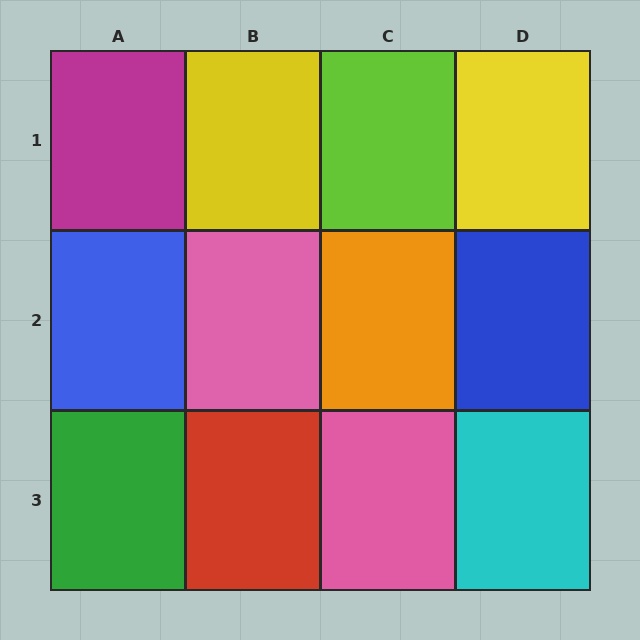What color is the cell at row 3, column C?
Pink.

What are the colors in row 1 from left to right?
Magenta, yellow, lime, yellow.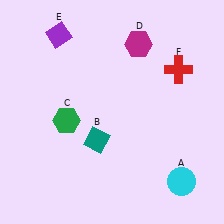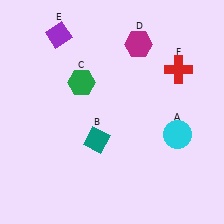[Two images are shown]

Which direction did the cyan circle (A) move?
The cyan circle (A) moved up.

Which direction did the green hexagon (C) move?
The green hexagon (C) moved up.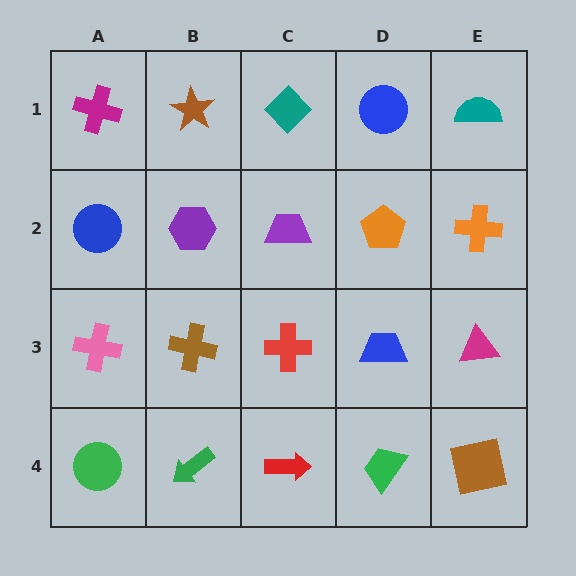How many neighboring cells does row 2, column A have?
3.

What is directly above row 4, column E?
A magenta triangle.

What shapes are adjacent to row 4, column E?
A magenta triangle (row 3, column E), a green trapezoid (row 4, column D).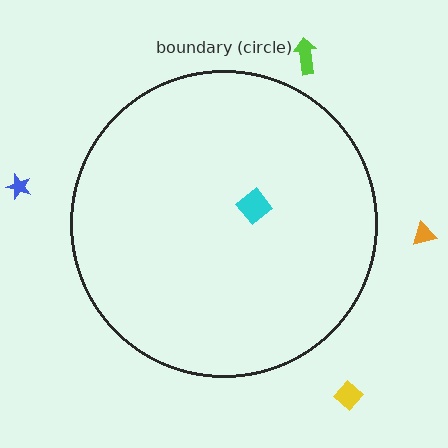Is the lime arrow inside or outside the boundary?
Outside.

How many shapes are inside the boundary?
1 inside, 4 outside.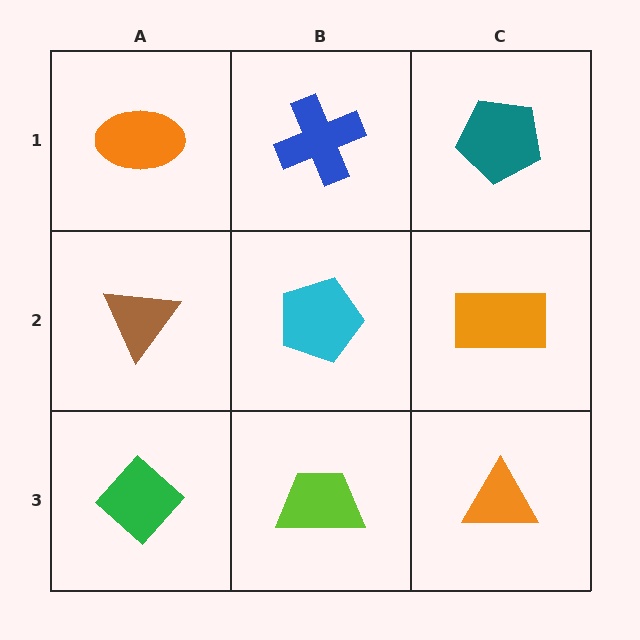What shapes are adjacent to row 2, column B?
A blue cross (row 1, column B), a lime trapezoid (row 3, column B), a brown triangle (row 2, column A), an orange rectangle (row 2, column C).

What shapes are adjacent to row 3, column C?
An orange rectangle (row 2, column C), a lime trapezoid (row 3, column B).